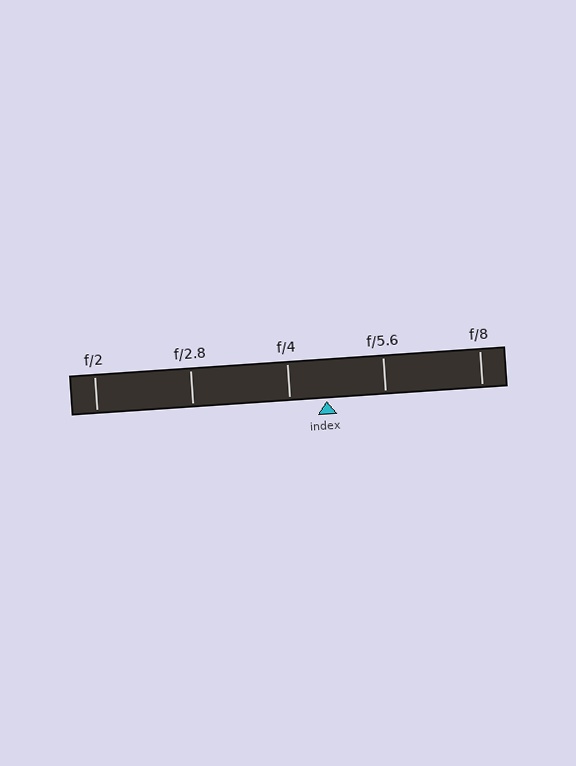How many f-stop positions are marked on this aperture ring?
There are 5 f-stop positions marked.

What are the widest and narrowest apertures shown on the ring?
The widest aperture shown is f/2 and the narrowest is f/8.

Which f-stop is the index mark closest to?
The index mark is closest to f/4.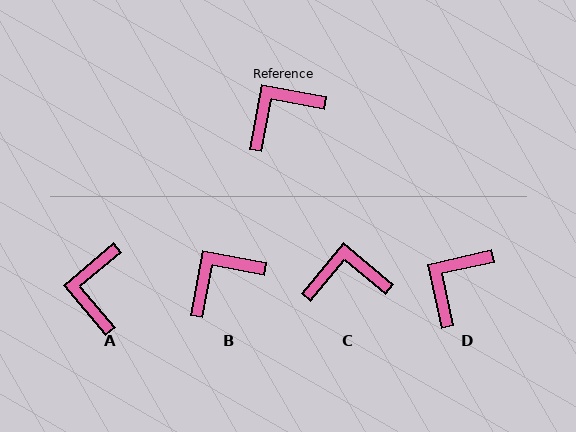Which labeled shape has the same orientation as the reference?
B.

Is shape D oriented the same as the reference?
No, it is off by about 23 degrees.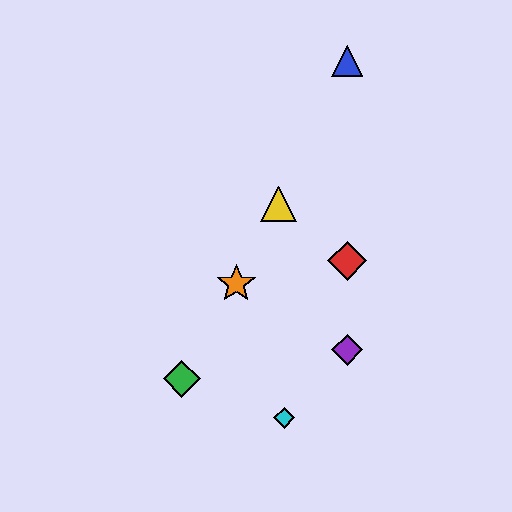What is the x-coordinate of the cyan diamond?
The cyan diamond is at x≈284.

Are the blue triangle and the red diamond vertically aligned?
Yes, both are at x≈347.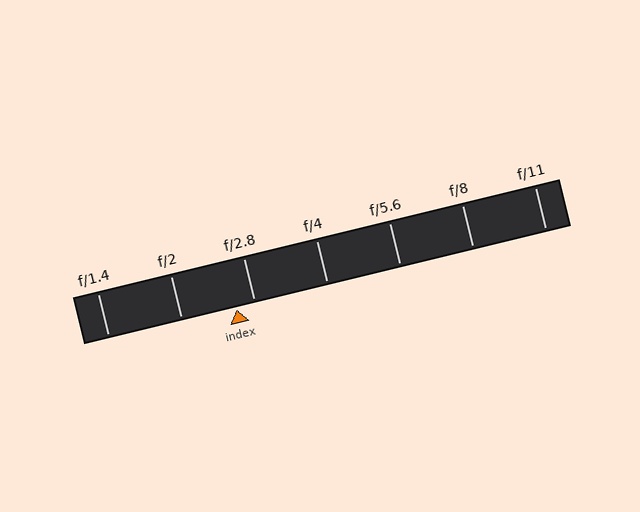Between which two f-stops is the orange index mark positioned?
The index mark is between f/2 and f/2.8.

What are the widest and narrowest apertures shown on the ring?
The widest aperture shown is f/1.4 and the narrowest is f/11.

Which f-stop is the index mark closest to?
The index mark is closest to f/2.8.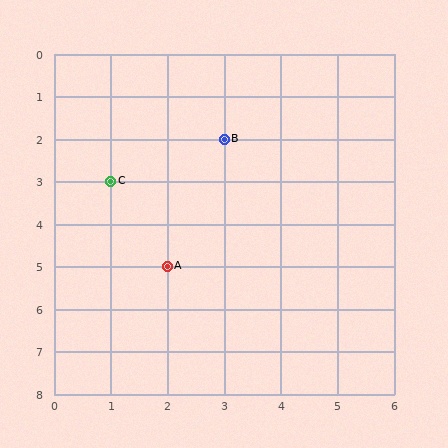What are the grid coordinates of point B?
Point B is at grid coordinates (3, 2).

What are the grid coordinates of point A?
Point A is at grid coordinates (2, 5).